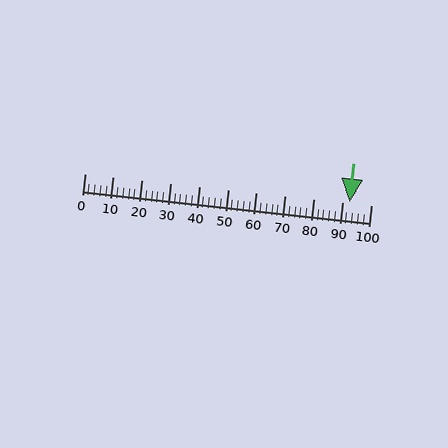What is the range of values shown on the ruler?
The ruler shows values from 0 to 100.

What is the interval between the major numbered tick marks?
The major tick marks are spaced 10 units apart.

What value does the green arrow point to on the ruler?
The green arrow points to approximately 93.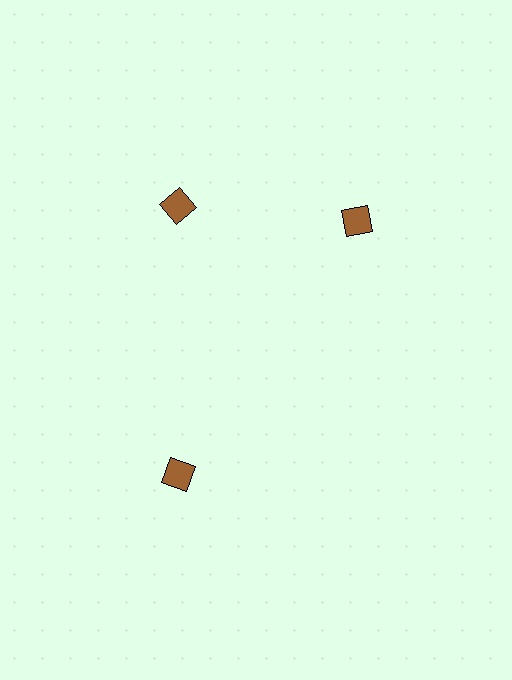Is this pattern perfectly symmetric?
No. The 3 brown diamonds are arranged in a ring, but one element near the 3 o'clock position is rotated out of alignment along the ring, breaking the 3-fold rotational symmetry.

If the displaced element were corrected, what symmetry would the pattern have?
It would have 3-fold rotational symmetry — the pattern would map onto itself every 120 degrees.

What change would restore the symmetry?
The symmetry would be restored by rotating it back into even spacing with its neighbors so that all 3 diamonds sit at equal angles and equal distance from the center.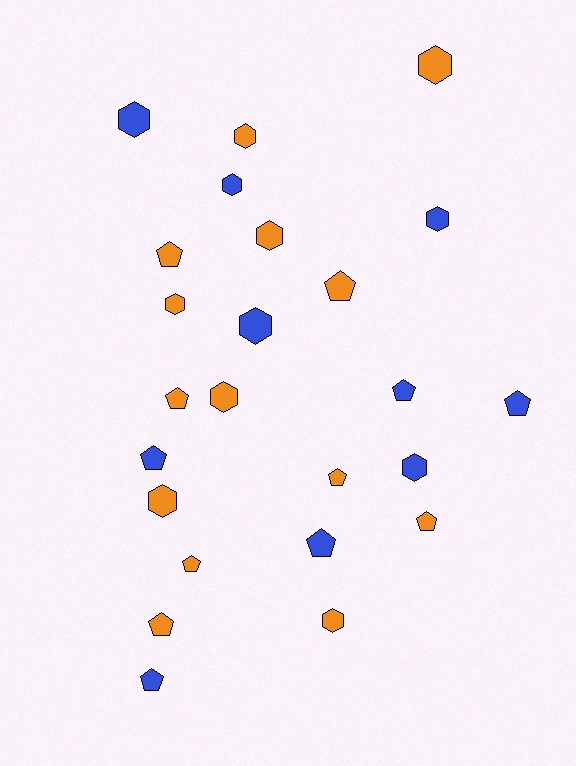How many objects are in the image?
There are 24 objects.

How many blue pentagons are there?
There are 5 blue pentagons.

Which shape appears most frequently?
Pentagon, with 12 objects.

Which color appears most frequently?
Orange, with 14 objects.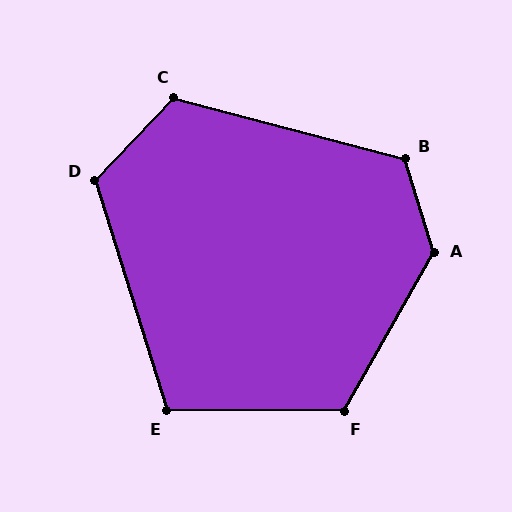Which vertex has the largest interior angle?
A, at approximately 133 degrees.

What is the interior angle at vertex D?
Approximately 119 degrees (obtuse).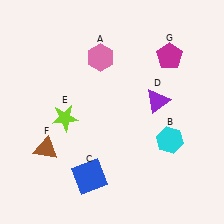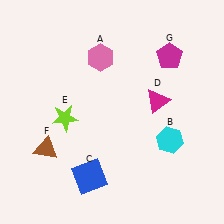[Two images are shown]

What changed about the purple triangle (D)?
In Image 1, D is purple. In Image 2, it changed to magenta.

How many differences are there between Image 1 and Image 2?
There is 1 difference between the two images.